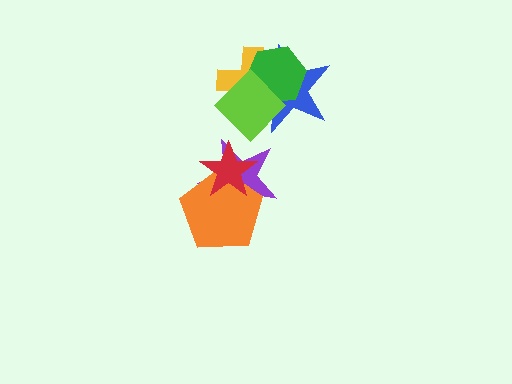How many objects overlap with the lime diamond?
3 objects overlap with the lime diamond.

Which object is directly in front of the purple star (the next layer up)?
The orange pentagon is directly in front of the purple star.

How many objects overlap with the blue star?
3 objects overlap with the blue star.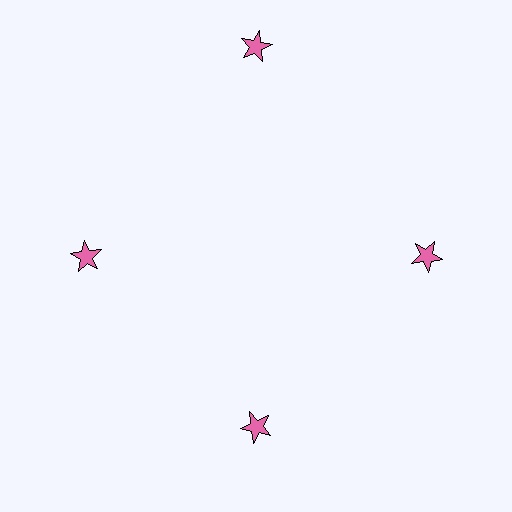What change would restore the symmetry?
The symmetry would be restored by moving it inward, back onto the ring so that all 4 stars sit at equal angles and equal distance from the center.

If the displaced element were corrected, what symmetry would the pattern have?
It would have 4-fold rotational symmetry — the pattern would map onto itself every 90 degrees.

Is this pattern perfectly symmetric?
No. The 4 pink stars are arranged in a ring, but one element near the 12 o'clock position is pushed outward from the center, breaking the 4-fold rotational symmetry.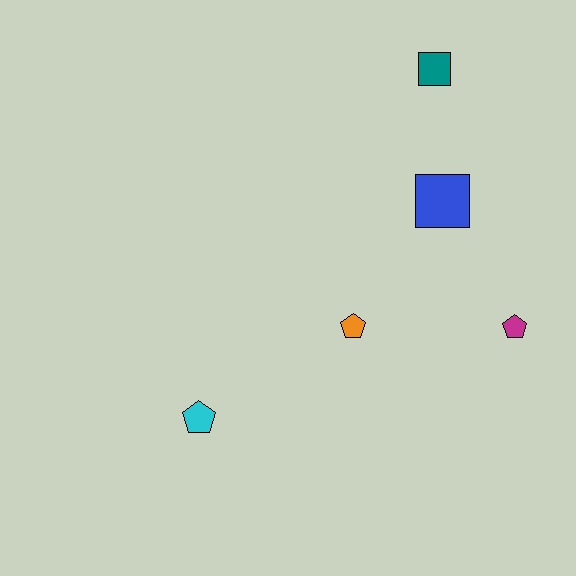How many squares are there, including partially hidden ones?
There are 2 squares.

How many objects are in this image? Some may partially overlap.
There are 5 objects.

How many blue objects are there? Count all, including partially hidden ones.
There is 1 blue object.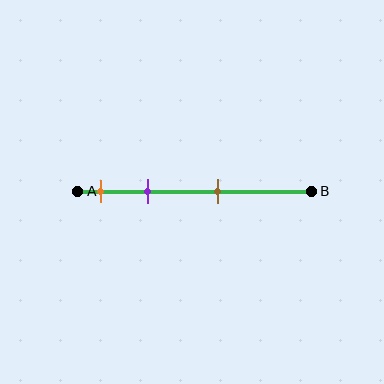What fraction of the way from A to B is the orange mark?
The orange mark is approximately 10% (0.1) of the way from A to B.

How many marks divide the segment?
There are 3 marks dividing the segment.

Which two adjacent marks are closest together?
The orange and purple marks are the closest adjacent pair.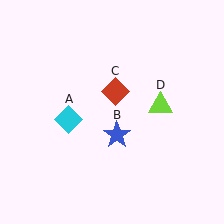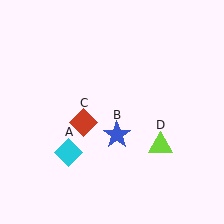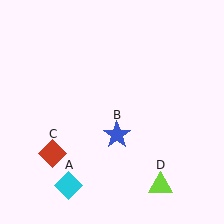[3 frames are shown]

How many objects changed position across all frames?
3 objects changed position: cyan diamond (object A), red diamond (object C), lime triangle (object D).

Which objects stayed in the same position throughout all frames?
Blue star (object B) remained stationary.